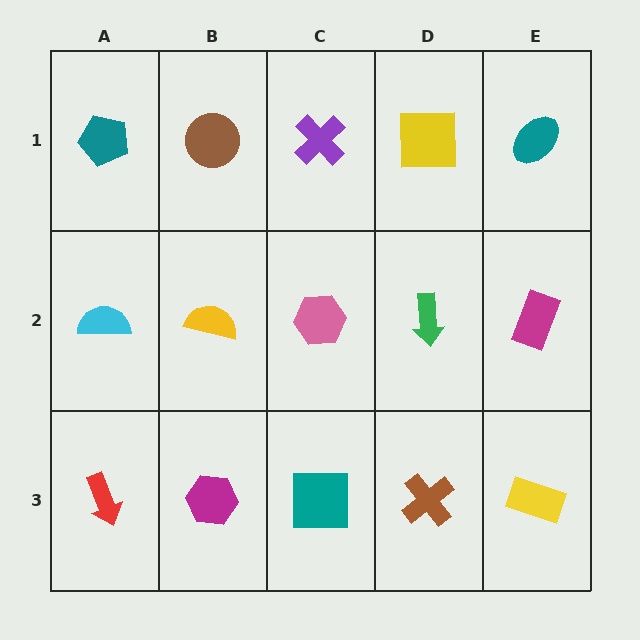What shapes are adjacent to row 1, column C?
A pink hexagon (row 2, column C), a brown circle (row 1, column B), a yellow square (row 1, column D).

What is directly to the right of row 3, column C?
A brown cross.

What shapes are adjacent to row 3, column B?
A yellow semicircle (row 2, column B), a red arrow (row 3, column A), a teal square (row 3, column C).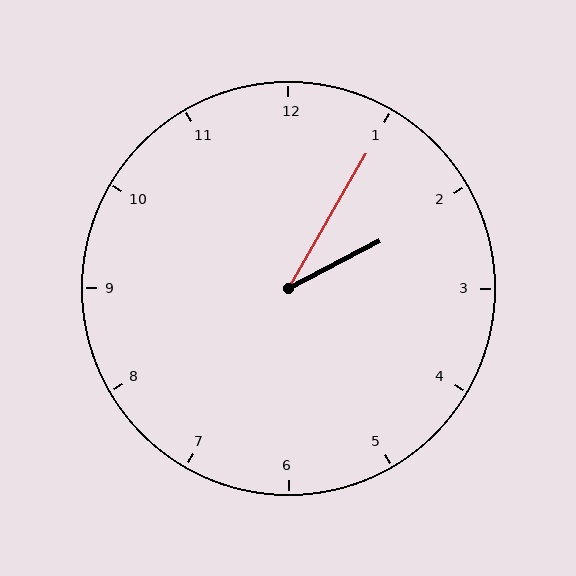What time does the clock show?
2:05.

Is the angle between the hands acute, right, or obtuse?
It is acute.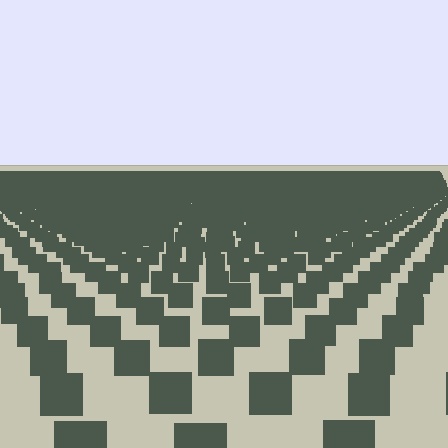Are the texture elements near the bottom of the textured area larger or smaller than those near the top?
Larger. Near the bottom, elements are closer to the viewer and appear at a bigger on-screen size.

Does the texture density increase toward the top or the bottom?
Density increases toward the top.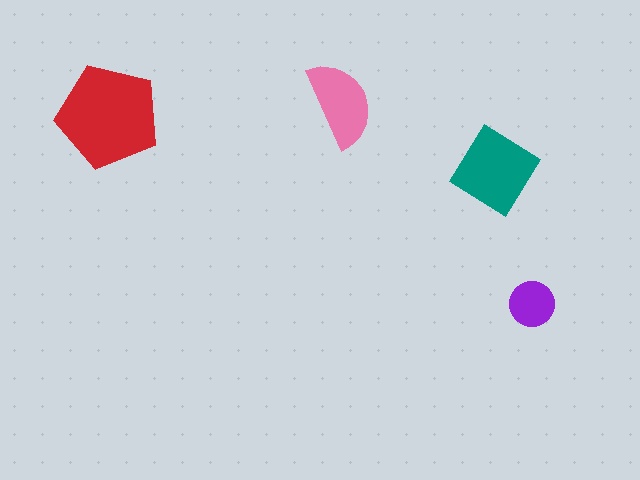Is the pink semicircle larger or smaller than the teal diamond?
Smaller.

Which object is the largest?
The red pentagon.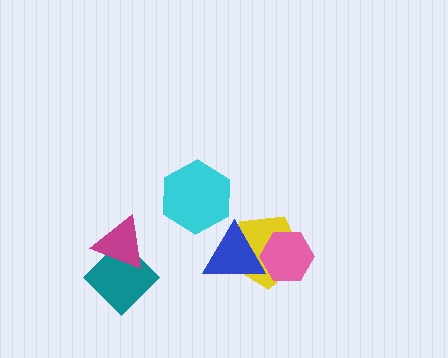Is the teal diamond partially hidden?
Yes, it is partially covered by another shape.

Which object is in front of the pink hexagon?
The blue triangle is in front of the pink hexagon.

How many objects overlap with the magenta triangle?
1 object overlaps with the magenta triangle.